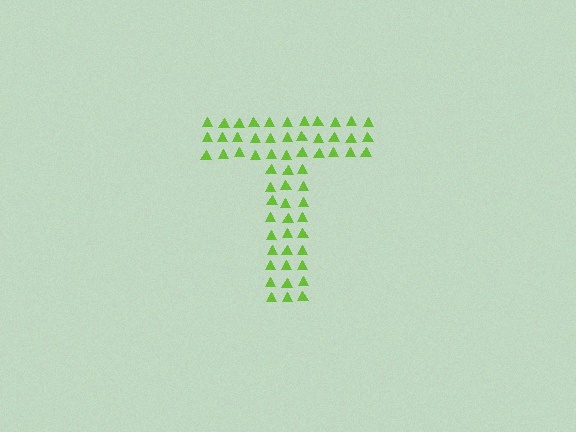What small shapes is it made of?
It is made of small triangles.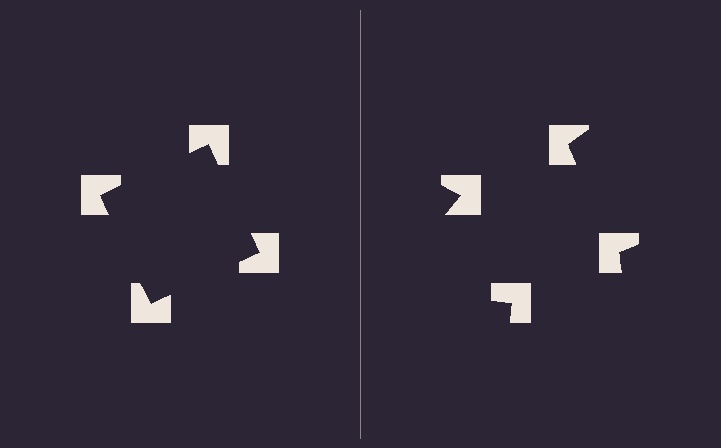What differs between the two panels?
The notched squares are positioned identically on both sides; only the wedge orientations differ. On the left they align to a square; on the right they are misaligned.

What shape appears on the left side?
An illusory square.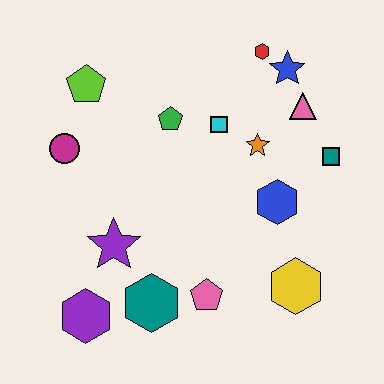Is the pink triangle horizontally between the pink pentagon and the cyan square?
No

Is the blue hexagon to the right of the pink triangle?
No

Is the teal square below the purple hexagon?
No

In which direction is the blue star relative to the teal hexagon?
The blue star is above the teal hexagon.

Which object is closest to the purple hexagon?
The teal hexagon is closest to the purple hexagon.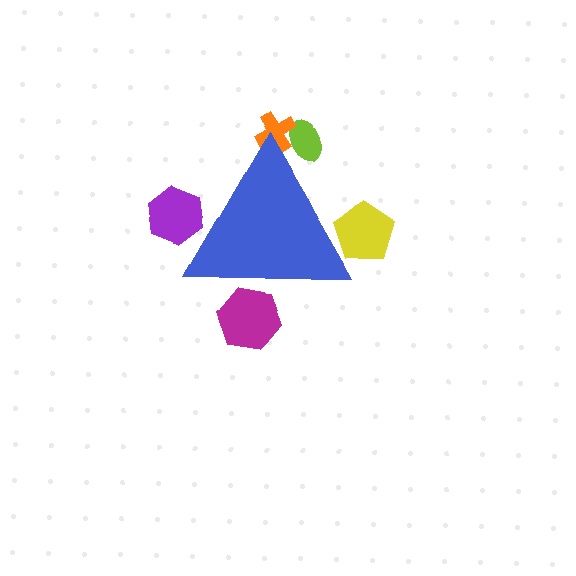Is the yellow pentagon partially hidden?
Yes, the yellow pentagon is partially hidden behind the blue triangle.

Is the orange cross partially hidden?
Yes, the orange cross is partially hidden behind the blue triangle.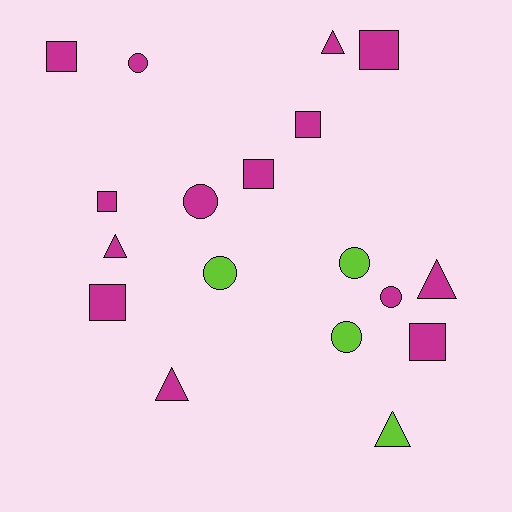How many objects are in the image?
There are 18 objects.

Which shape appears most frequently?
Square, with 7 objects.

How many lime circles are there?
There are 3 lime circles.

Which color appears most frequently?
Magenta, with 14 objects.